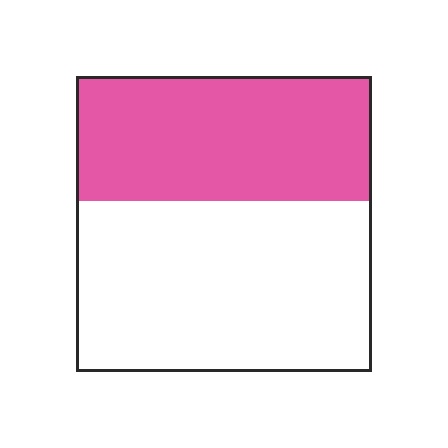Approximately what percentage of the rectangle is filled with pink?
Approximately 40%.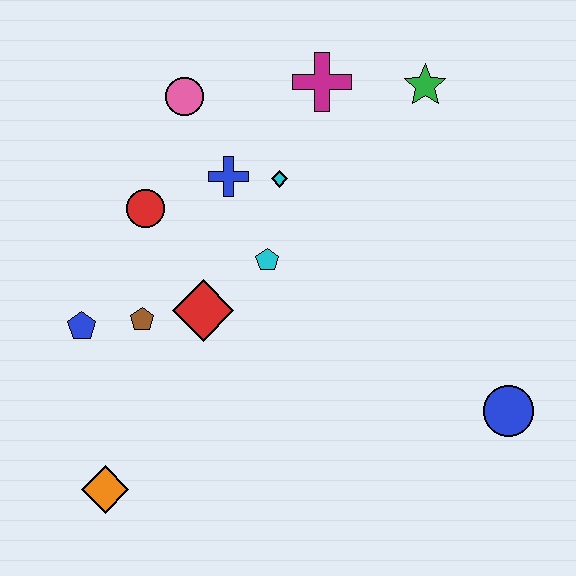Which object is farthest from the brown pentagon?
The blue circle is farthest from the brown pentagon.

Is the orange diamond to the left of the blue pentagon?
No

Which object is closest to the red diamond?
The brown pentagon is closest to the red diamond.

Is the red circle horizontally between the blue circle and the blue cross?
No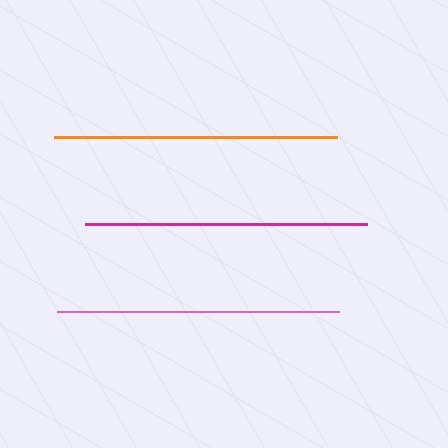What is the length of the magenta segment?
The magenta segment is approximately 283 pixels long.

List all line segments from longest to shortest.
From longest to shortest: magenta, orange, pink.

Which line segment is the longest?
The magenta line is the longest at approximately 283 pixels.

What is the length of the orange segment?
The orange segment is approximately 283 pixels long.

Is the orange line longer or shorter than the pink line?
The orange line is longer than the pink line.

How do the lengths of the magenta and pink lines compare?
The magenta and pink lines are approximately the same length.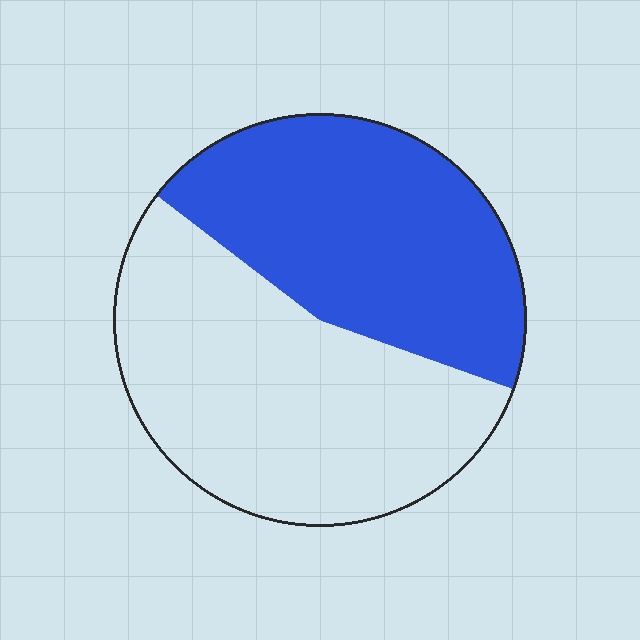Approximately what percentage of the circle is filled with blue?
Approximately 45%.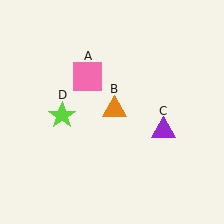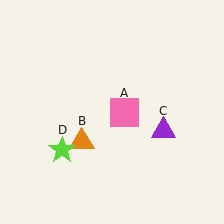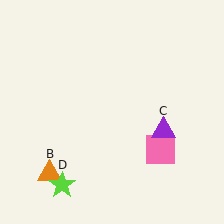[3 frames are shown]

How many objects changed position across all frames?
3 objects changed position: pink square (object A), orange triangle (object B), lime star (object D).